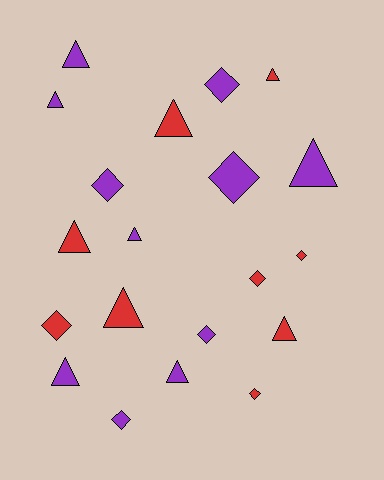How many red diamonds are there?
There are 4 red diamonds.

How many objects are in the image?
There are 20 objects.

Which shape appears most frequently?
Triangle, with 11 objects.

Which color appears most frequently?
Purple, with 11 objects.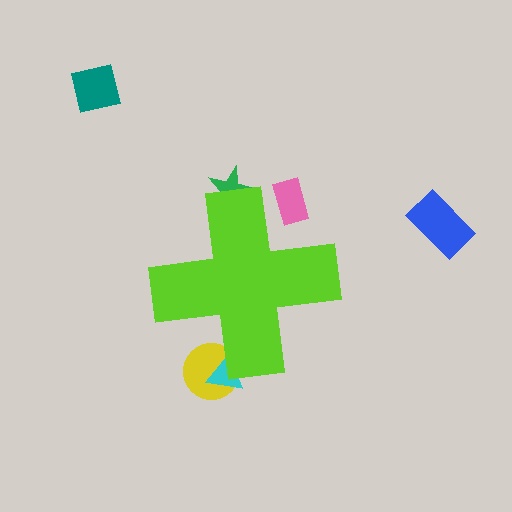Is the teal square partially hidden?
No, the teal square is fully visible.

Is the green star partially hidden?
Yes, the green star is partially hidden behind the lime cross.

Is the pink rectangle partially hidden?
Yes, the pink rectangle is partially hidden behind the lime cross.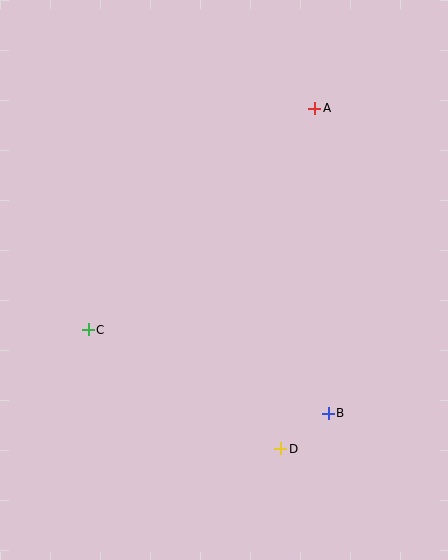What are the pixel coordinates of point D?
Point D is at (281, 449).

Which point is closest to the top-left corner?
Point A is closest to the top-left corner.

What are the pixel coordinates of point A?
Point A is at (315, 108).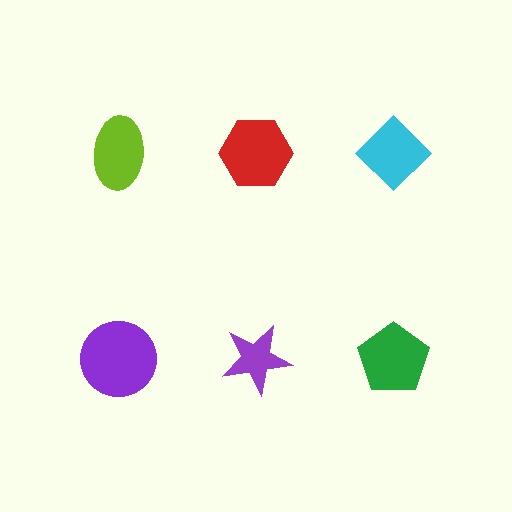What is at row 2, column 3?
A green pentagon.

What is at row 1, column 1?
A lime ellipse.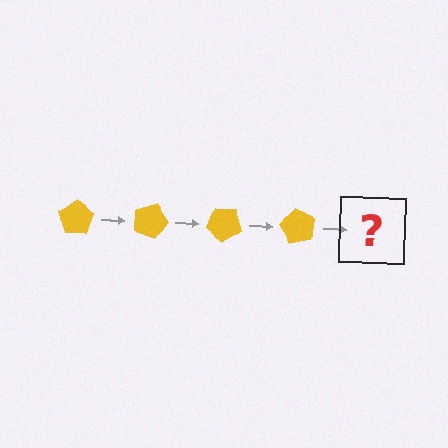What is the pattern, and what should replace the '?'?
The pattern is that the pentagon rotates 20 degrees each step. The '?' should be a yellow pentagon rotated 80 degrees.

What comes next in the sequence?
The next element should be a yellow pentagon rotated 80 degrees.